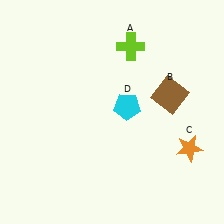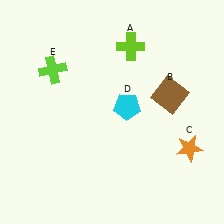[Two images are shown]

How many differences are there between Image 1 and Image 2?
There is 1 difference between the two images.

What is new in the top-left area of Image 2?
A lime cross (E) was added in the top-left area of Image 2.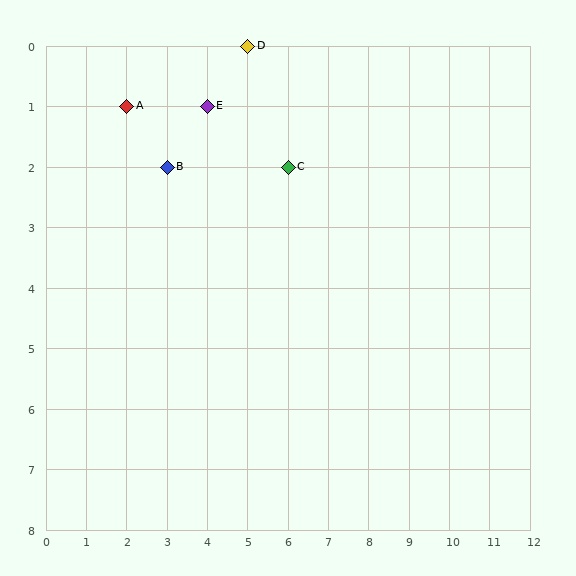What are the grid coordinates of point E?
Point E is at grid coordinates (4, 1).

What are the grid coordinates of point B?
Point B is at grid coordinates (3, 2).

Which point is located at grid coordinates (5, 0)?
Point D is at (5, 0).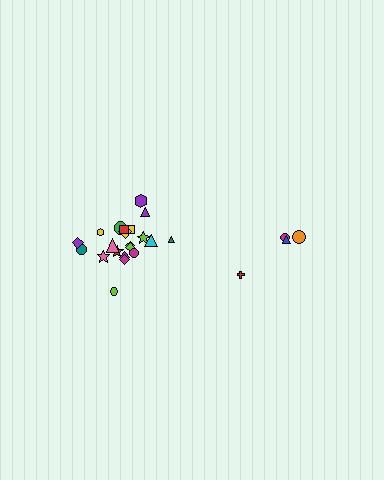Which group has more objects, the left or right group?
The left group.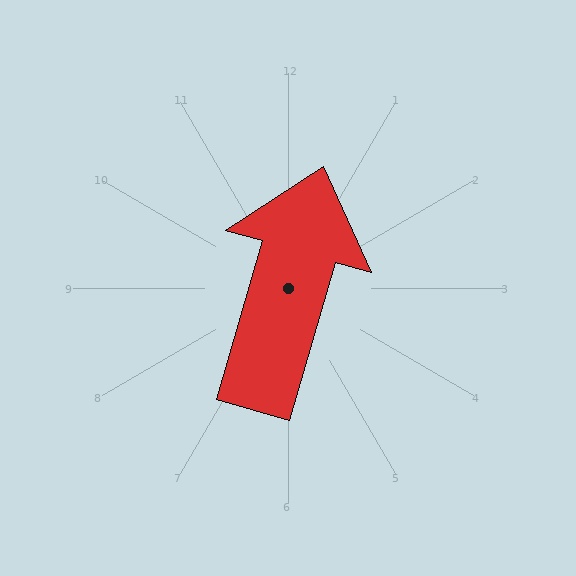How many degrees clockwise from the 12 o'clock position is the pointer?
Approximately 16 degrees.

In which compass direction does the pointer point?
North.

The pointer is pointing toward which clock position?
Roughly 1 o'clock.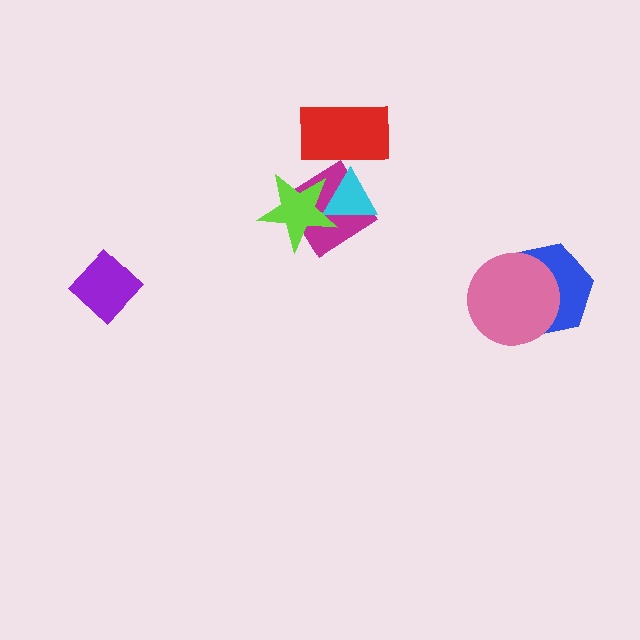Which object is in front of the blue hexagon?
The pink circle is in front of the blue hexagon.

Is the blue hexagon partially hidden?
Yes, it is partially covered by another shape.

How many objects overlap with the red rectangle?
2 objects overlap with the red rectangle.